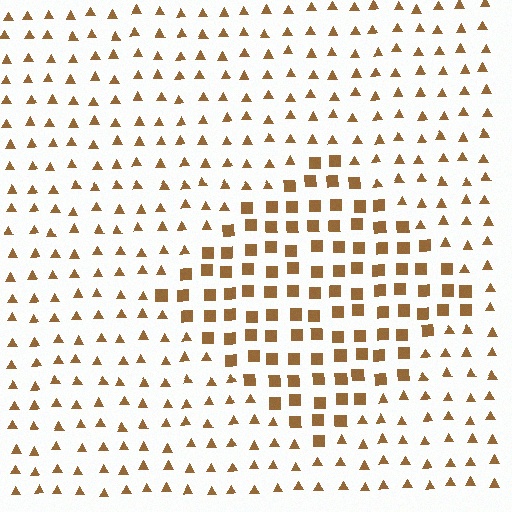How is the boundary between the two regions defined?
The boundary is defined by a change in element shape: squares inside vs. triangles outside. All elements share the same color and spacing.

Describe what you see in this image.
The image is filled with small brown elements arranged in a uniform grid. A diamond-shaped region contains squares, while the surrounding area contains triangles. The boundary is defined purely by the change in element shape.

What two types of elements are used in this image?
The image uses squares inside the diamond region and triangles outside it.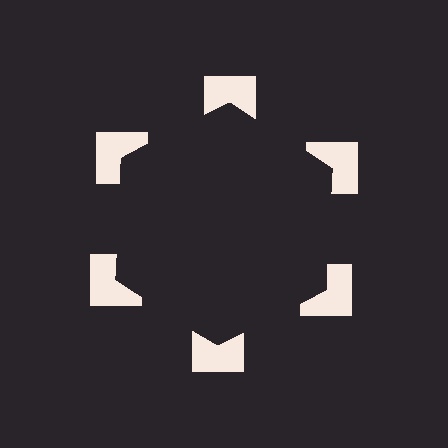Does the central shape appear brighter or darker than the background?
It typically appears slightly darker than the background, even though no actual brightness change is drawn.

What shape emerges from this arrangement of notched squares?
An illusory hexagon — its edges are inferred from the aligned wedge cuts in the notched squares, not physically drawn.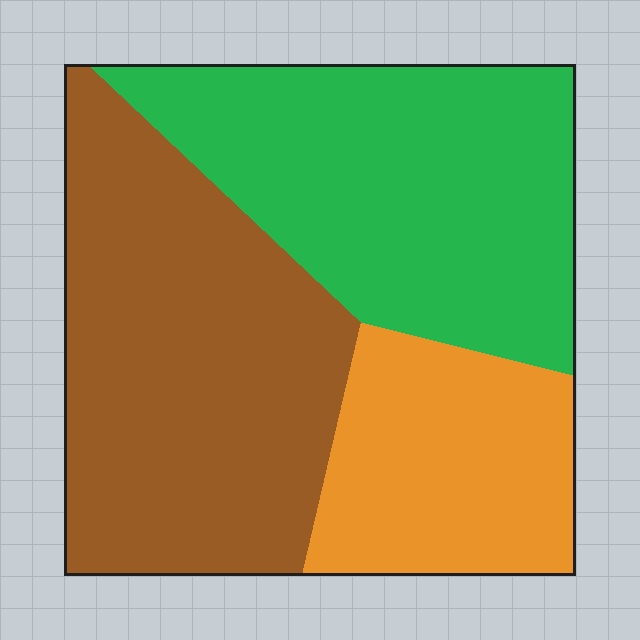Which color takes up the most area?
Brown, at roughly 40%.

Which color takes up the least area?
Orange, at roughly 20%.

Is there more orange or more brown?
Brown.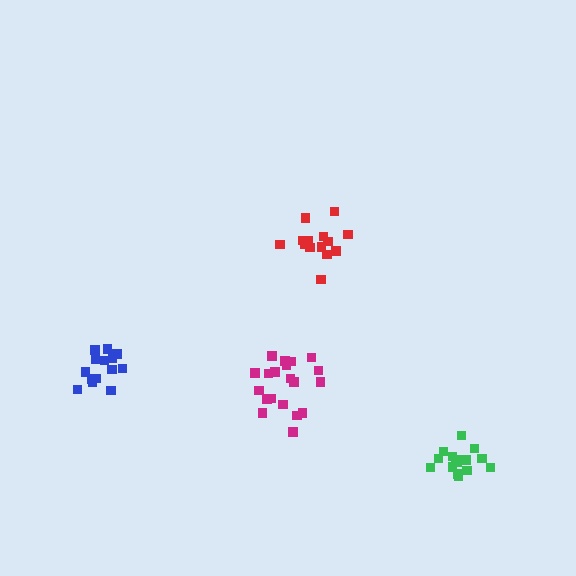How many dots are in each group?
Group 1: 20 dots, Group 2: 16 dots, Group 3: 14 dots, Group 4: 14 dots (64 total).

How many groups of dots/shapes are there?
There are 4 groups.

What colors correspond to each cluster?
The clusters are colored: magenta, green, blue, red.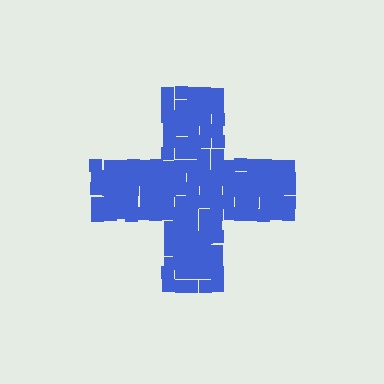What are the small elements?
The small elements are squares.